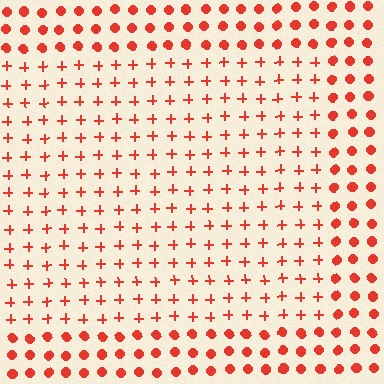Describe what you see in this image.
The image is filled with small red elements arranged in a uniform grid. A rectangle-shaped region contains plus signs, while the surrounding area contains circles. The boundary is defined purely by the change in element shape.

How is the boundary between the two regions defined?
The boundary is defined by a change in element shape: plus signs inside vs. circles outside. All elements share the same color and spacing.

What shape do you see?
I see a rectangle.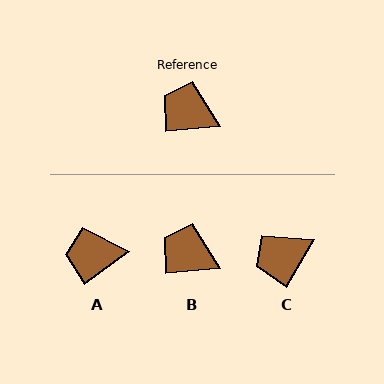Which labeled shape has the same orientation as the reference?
B.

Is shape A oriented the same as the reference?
No, it is off by about 31 degrees.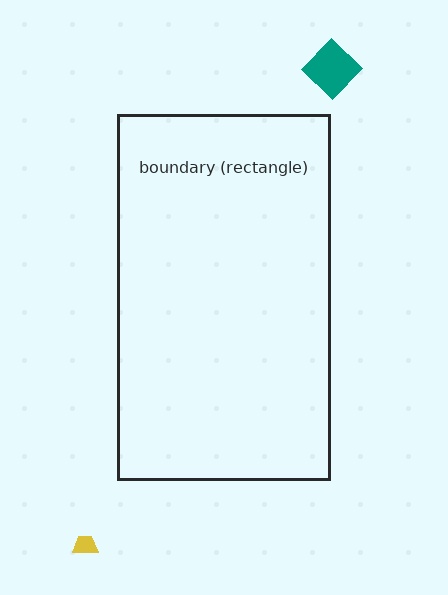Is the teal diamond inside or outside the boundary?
Outside.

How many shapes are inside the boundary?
0 inside, 2 outside.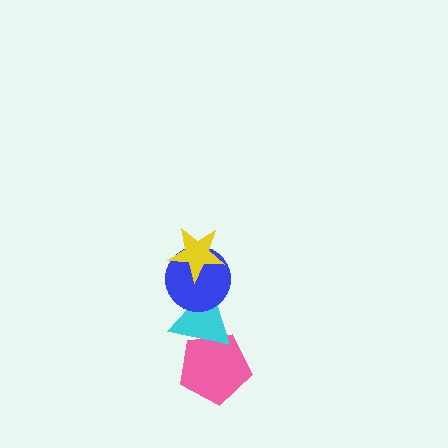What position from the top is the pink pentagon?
The pink pentagon is 4th from the top.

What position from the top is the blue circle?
The blue circle is 2nd from the top.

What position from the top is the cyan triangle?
The cyan triangle is 3rd from the top.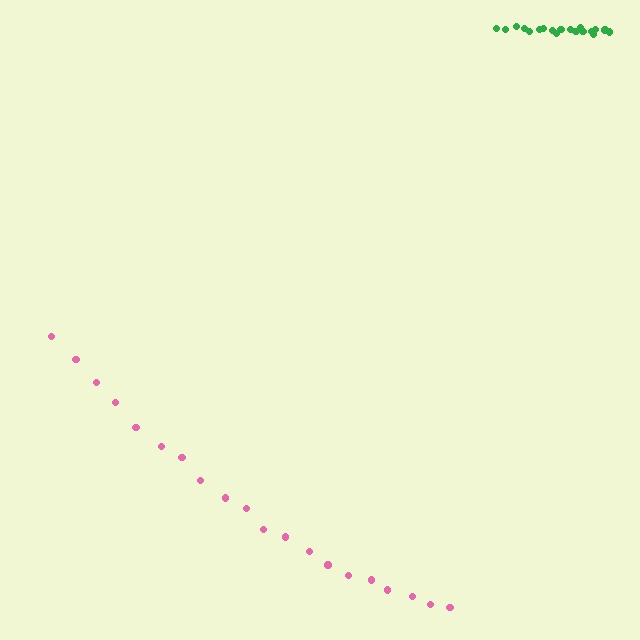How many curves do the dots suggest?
There are 2 distinct paths.